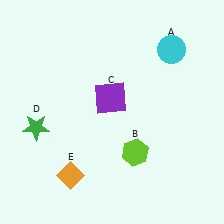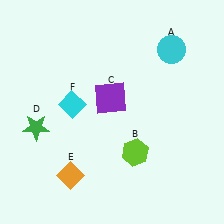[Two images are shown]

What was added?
A cyan diamond (F) was added in Image 2.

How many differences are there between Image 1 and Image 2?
There is 1 difference between the two images.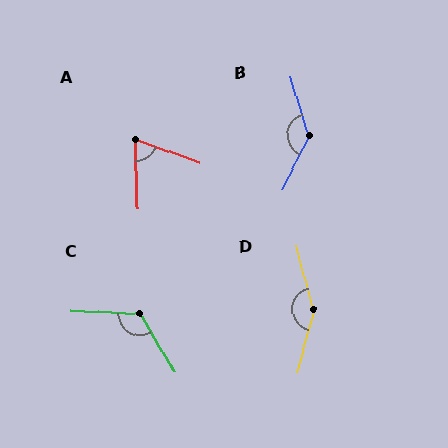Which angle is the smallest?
A, at approximately 68 degrees.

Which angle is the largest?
D, at approximately 151 degrees.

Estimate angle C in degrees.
Approximately 123 degrees.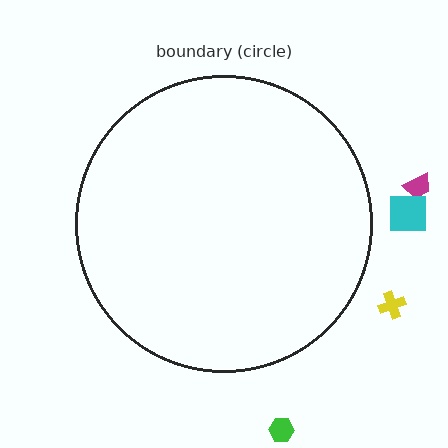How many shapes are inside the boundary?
0 inside, 4 outside.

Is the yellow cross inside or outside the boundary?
Outside.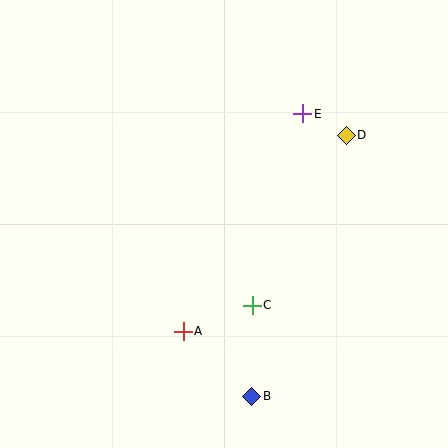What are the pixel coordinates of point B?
Point B is at (252, 396).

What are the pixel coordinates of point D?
Point D is at (346, 135).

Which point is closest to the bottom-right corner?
Point B is closest to the bottom-right corner.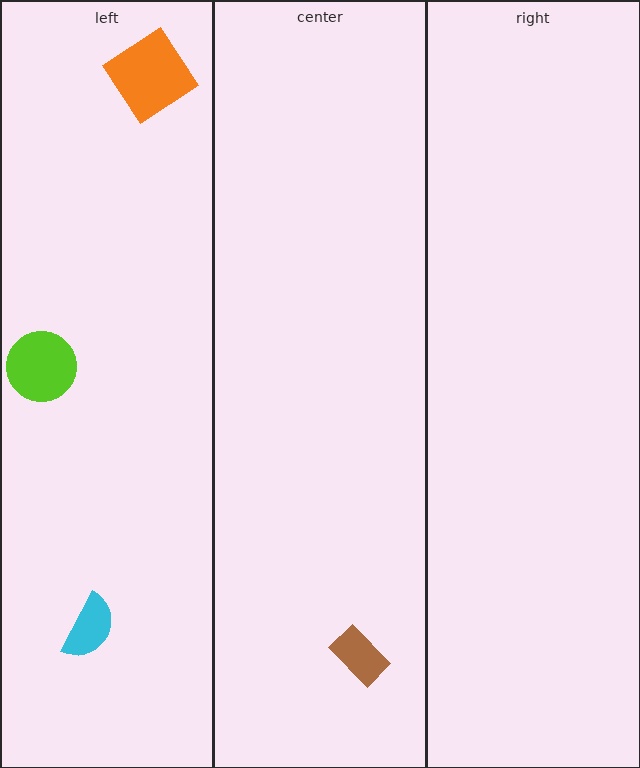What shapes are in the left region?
The cyan semicircle, the orange diamond, the lime circle.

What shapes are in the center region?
The brown rectangle.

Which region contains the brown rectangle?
The center region.